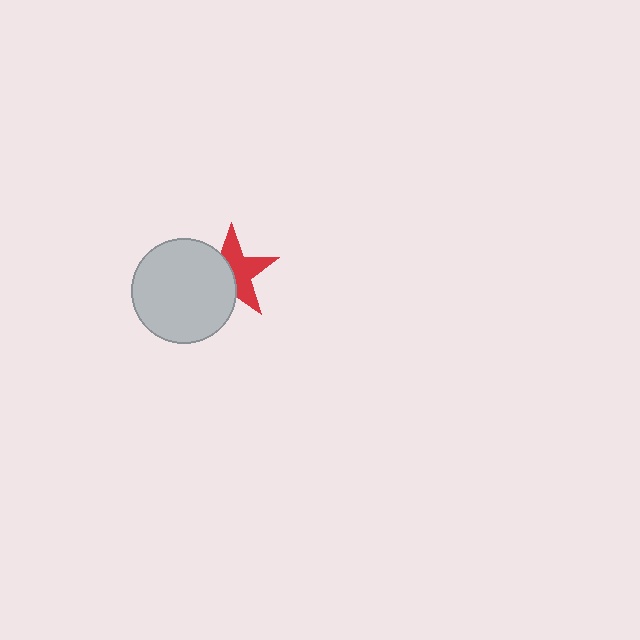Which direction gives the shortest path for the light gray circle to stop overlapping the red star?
Moving left gives the shortest separation.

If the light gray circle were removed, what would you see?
You would see the complete red star.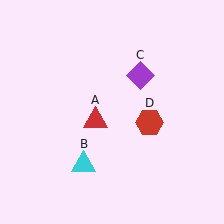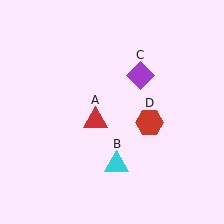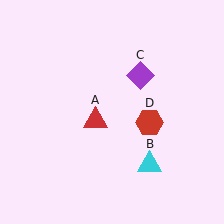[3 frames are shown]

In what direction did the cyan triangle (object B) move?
The cyan triangle (object B) moved right.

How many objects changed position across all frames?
1 object changed position: cyan triangle (object B).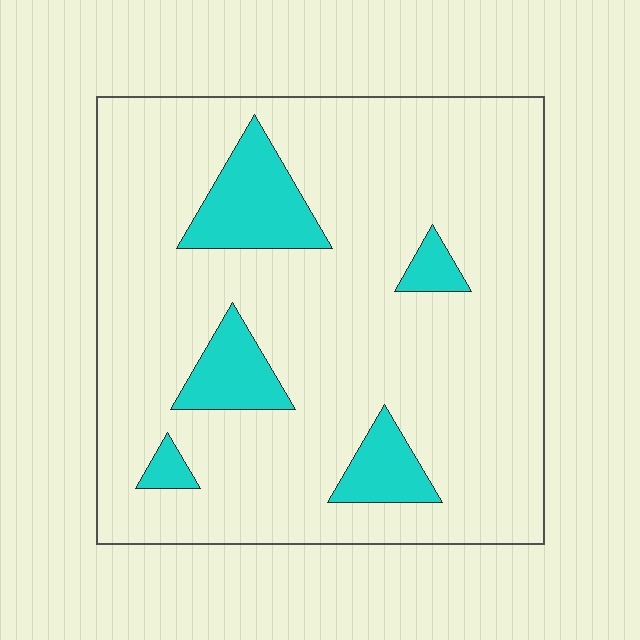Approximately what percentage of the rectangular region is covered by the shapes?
Approximately 15%.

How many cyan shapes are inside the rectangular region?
5.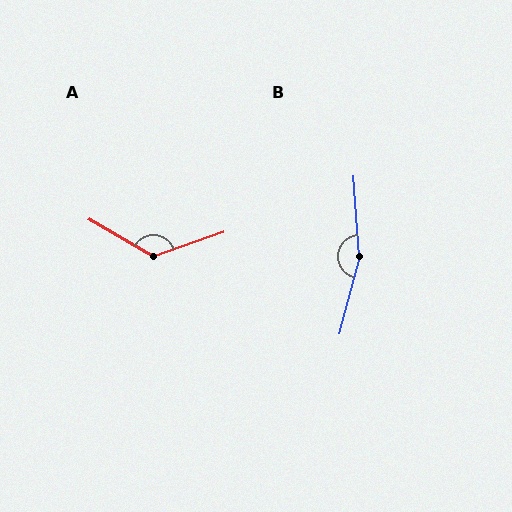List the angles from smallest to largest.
A (131°), B (161°).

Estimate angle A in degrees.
Approximately 131 degrees.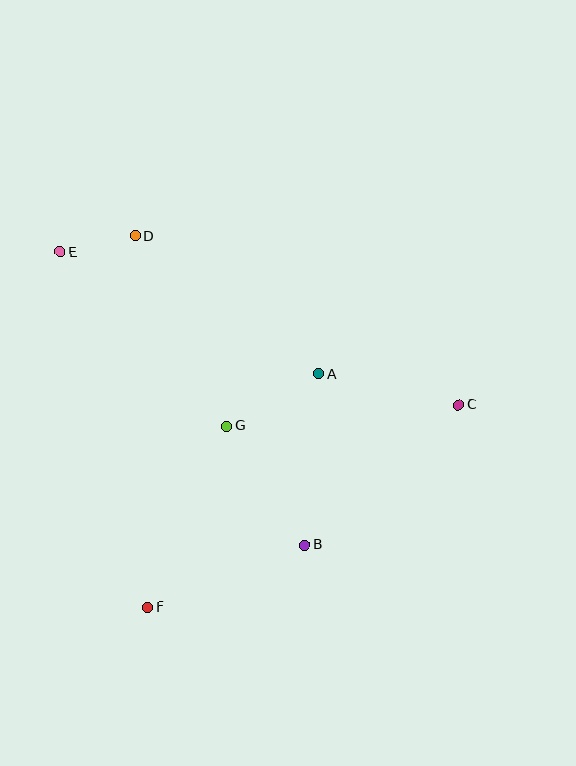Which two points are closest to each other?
Points D and E are closest to each other.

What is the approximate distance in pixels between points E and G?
The distance between E and G is approximately 241 pixels.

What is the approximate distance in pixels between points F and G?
The distance between F and G is approximately 197 pixels.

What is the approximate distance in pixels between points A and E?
The distance between A and E is approximately 286 pixels.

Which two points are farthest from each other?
Points C and E are farthest from each other.